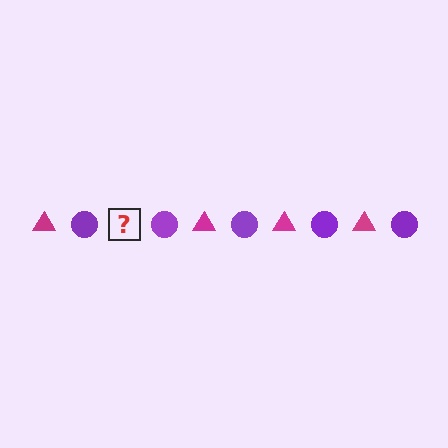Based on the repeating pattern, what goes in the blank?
The blank should be a magenta triangle.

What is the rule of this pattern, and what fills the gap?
The rule is that the pattern alternates between magenta triangle and purple circle. The gap should be filled with a magenta triangle.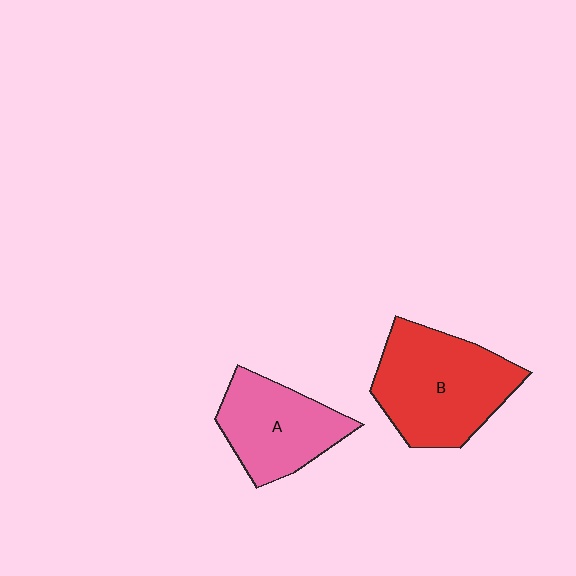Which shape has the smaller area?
Shape A (pink).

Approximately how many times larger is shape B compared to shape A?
Approximately 1.4 times.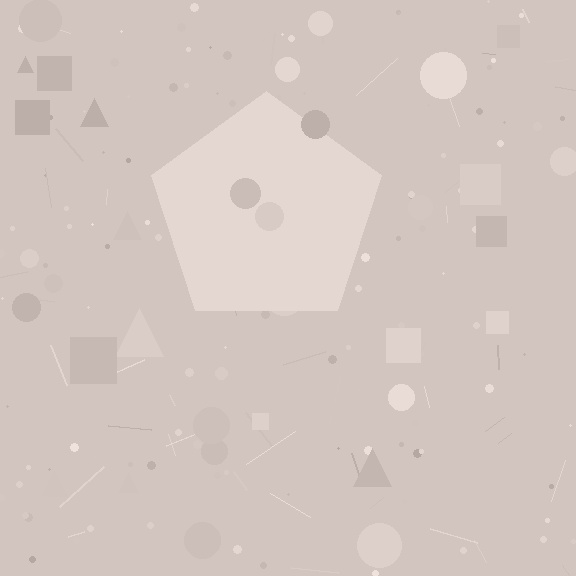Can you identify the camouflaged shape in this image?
The camouflaged shape is a pentagon.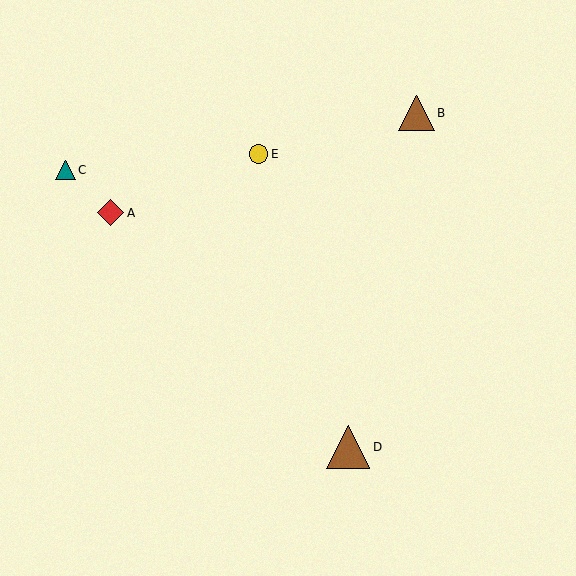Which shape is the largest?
The brown triangle (labeled D) is the largest.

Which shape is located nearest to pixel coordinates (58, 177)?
The teal triangle (labeled C) at (66, 170) is nearest to that location.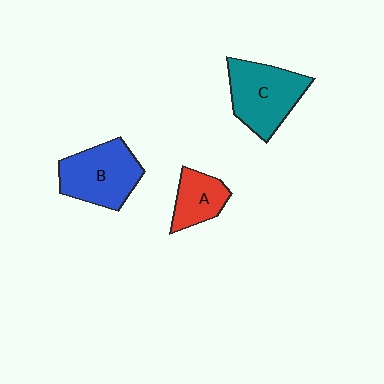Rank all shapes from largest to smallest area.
From largest to smallest: C (teal), B (blue), A (red).